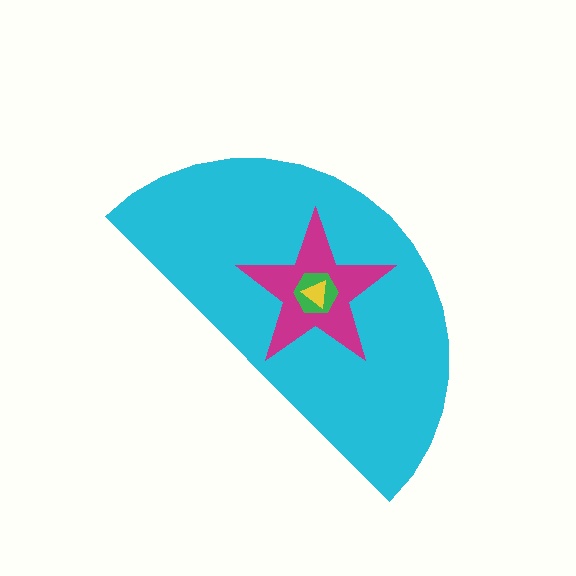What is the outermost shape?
The cyan semicircle.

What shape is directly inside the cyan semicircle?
The magenta star.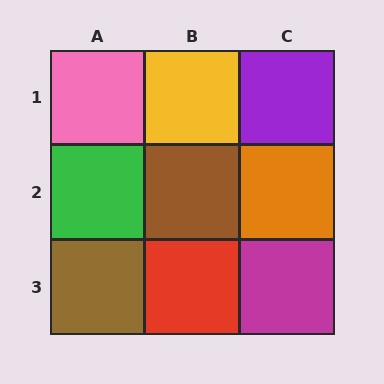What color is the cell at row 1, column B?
Yellow.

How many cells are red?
1 cell is red.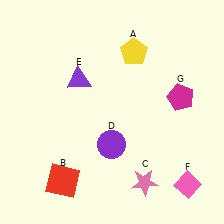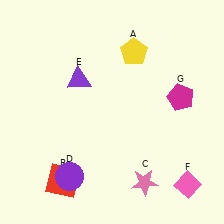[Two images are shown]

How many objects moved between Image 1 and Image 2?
1 object moved between the two images.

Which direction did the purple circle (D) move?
The purple circle (D) moved left.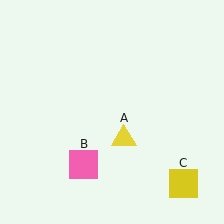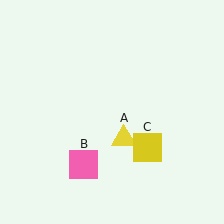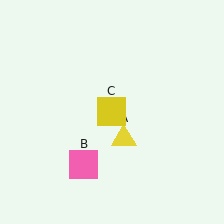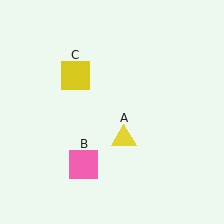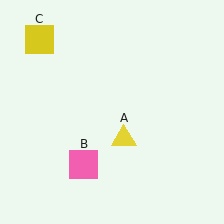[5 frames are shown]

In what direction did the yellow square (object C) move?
The yellow square (object C) moved up and to the left.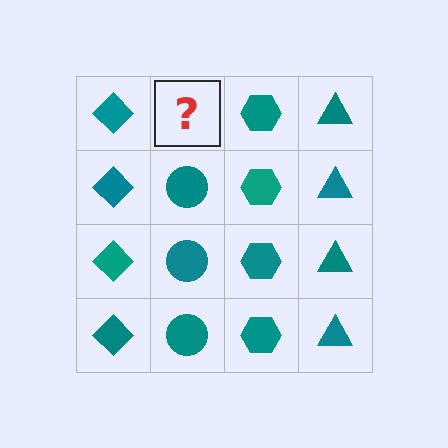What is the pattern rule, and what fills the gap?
The rule is that each column has a consistent shape. The gap should be filled with a teal circle.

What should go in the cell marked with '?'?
The missing cell should contain a teal circle.